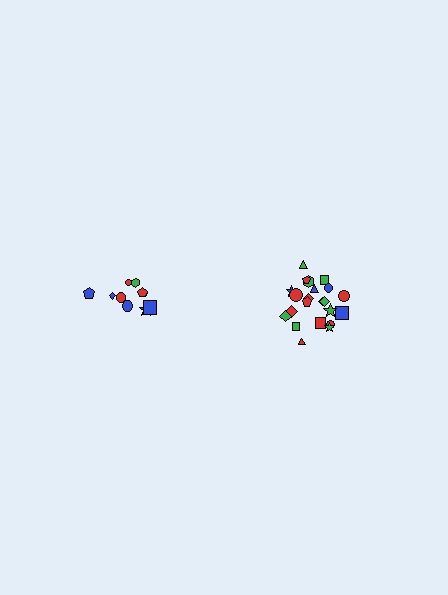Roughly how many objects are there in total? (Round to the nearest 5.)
Roughly 30 objects in total.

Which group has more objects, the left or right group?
The right group.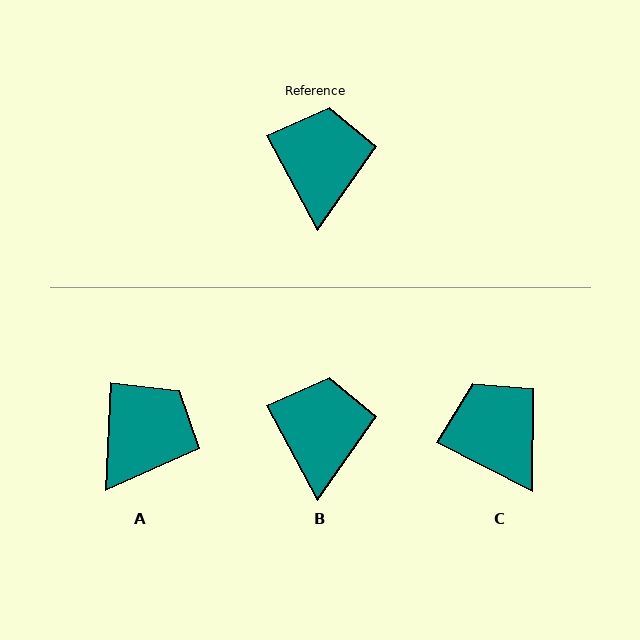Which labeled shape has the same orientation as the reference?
B.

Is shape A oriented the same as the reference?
No, it is off by about 31 degrees.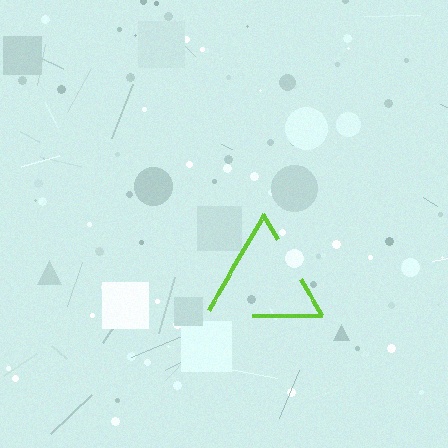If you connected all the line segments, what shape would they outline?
They would outline a triangle.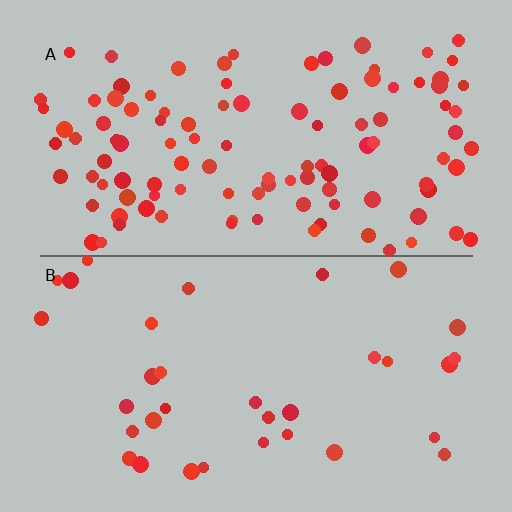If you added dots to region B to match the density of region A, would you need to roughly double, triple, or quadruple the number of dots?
Approximately triple.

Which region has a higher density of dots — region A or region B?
A (the top).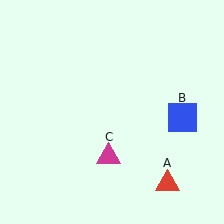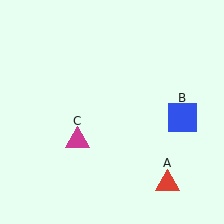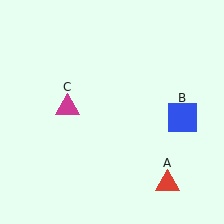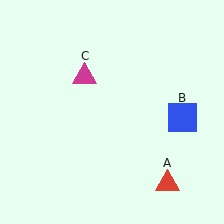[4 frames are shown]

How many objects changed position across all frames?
1 object changed position: magenta triangle (object C).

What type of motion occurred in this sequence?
The magenta triangle (object C) rotated clockwise around the center of the scene.